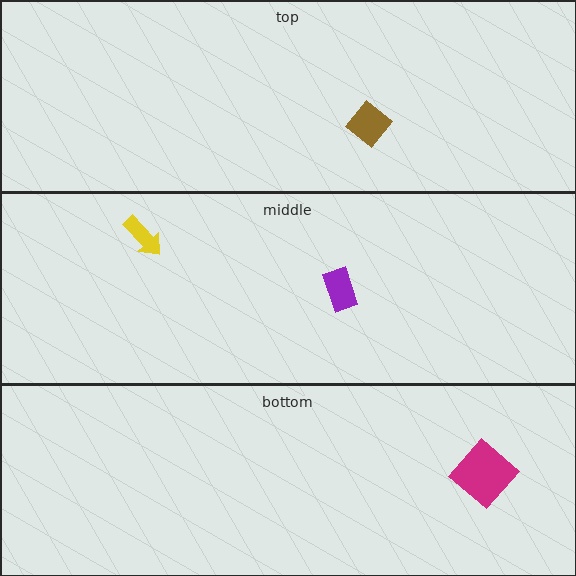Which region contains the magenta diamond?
The bottom region.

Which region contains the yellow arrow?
The middle region.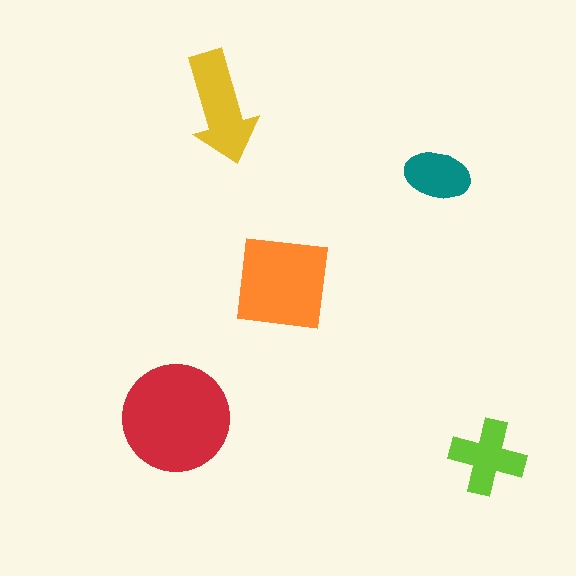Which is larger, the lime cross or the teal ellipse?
The lime cross.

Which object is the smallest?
The teal ellipse.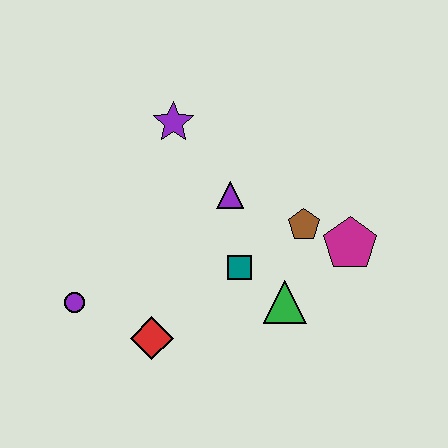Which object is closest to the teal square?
The green triangle is closest to the teal square.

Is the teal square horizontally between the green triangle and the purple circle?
Yes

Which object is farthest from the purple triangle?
The purple circle is farthest from the purple triangle.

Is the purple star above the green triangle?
Yes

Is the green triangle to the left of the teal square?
No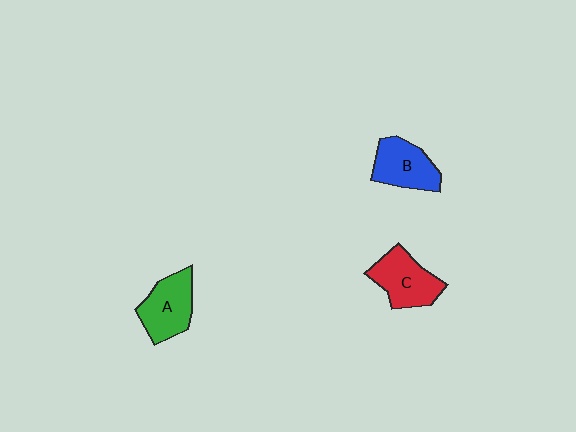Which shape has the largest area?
Shape C (red).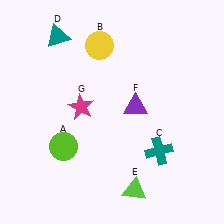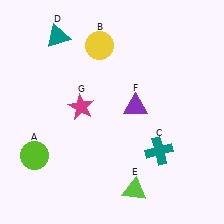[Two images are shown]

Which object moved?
The lime circle (A) moved left.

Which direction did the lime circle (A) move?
The lime circle (A) moved left.